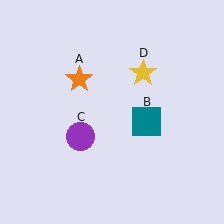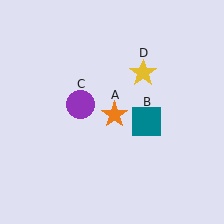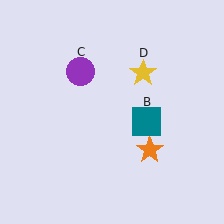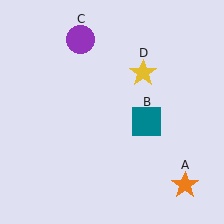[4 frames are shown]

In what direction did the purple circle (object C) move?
The purple circle (object C) moved up.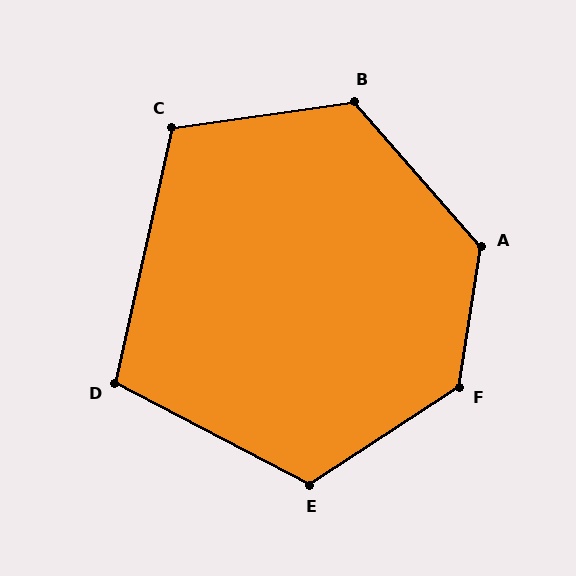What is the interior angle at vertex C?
Approximately 111 degrees (obtuse).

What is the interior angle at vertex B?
Approximately 123 degrees (obtuse).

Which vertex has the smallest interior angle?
D, at approximately 105 degrees.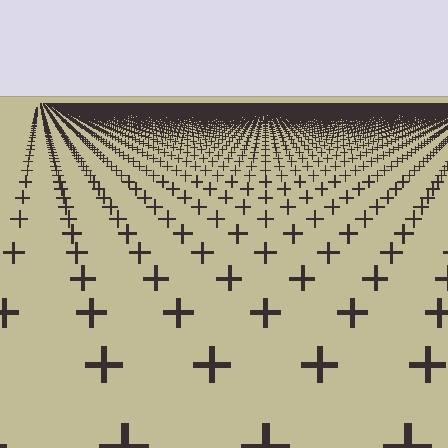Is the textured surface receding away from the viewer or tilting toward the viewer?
The surface is receding away from the viewer. Texture elements get smaller and denser toward the top.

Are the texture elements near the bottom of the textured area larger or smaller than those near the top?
Larger. Near the bottom, elements are closer to the viewer and appear at a bigger on-screen size.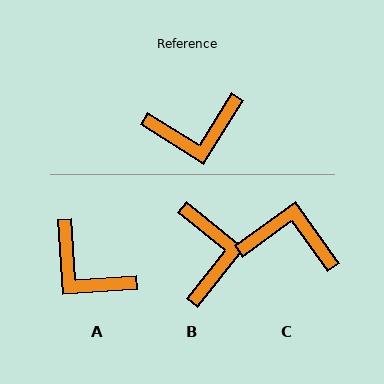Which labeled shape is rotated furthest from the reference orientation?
C, about 158 degrees away.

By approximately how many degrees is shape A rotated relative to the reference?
Approximately 54 degrees clockwise.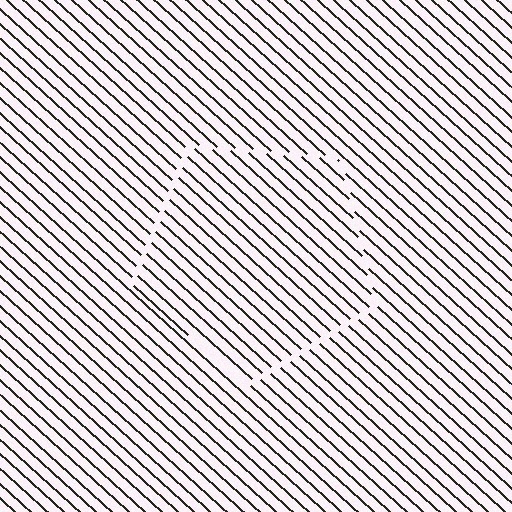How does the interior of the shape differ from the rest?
The interior of the shape contains the same grating, shifted by half a period — the contour is defined by the phase discontinuity where line-ends from the inner and outer gratings abut.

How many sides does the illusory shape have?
5 sides — the line-ends trace a pentagon.